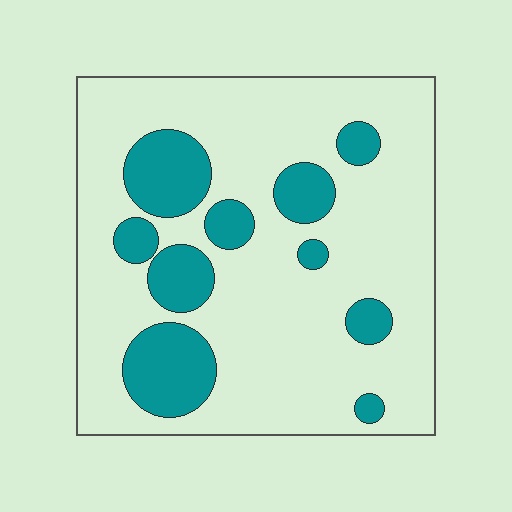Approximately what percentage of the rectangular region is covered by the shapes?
Approximately 20%.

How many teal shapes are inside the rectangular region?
10.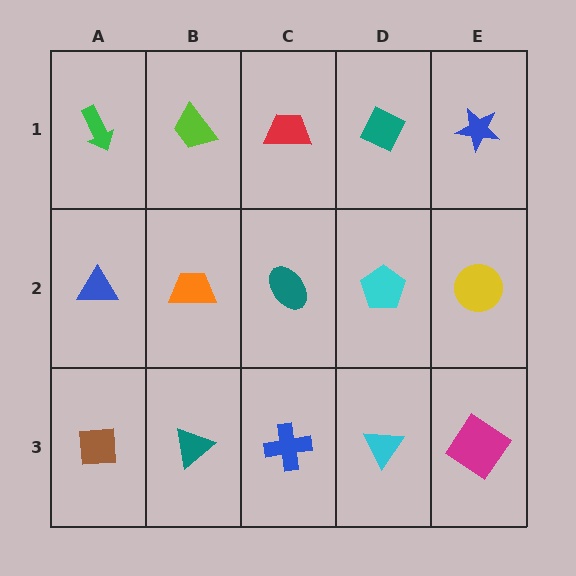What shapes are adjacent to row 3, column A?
A blue triangle (row 2, column A), a teal triangle (row 3, column B).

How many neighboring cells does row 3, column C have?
3.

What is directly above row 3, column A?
A blue triangle.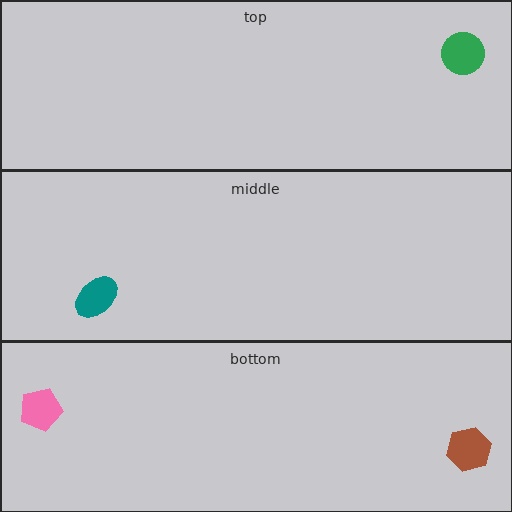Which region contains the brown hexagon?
The bottom region.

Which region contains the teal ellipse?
The middle region.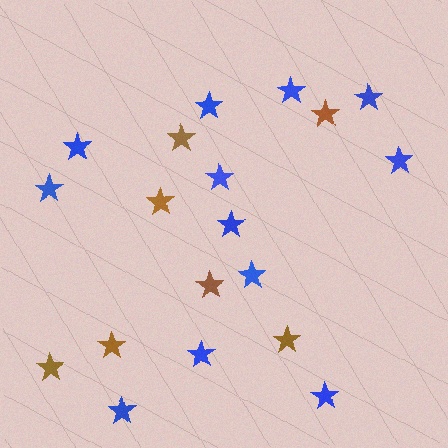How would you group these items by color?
There are 2 groups: one group of brown stars (7) and one group of blue stars (12).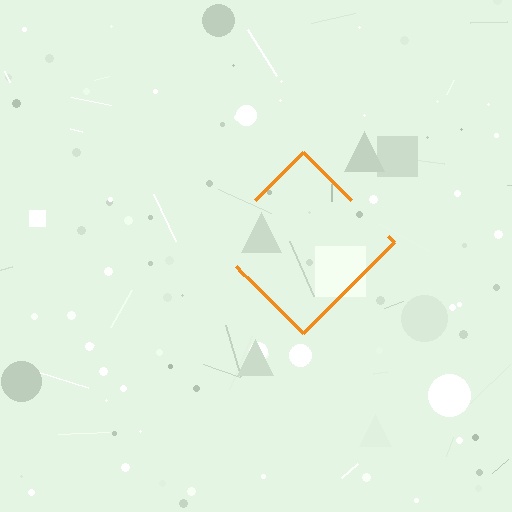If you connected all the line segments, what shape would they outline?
They would outline a diamond.